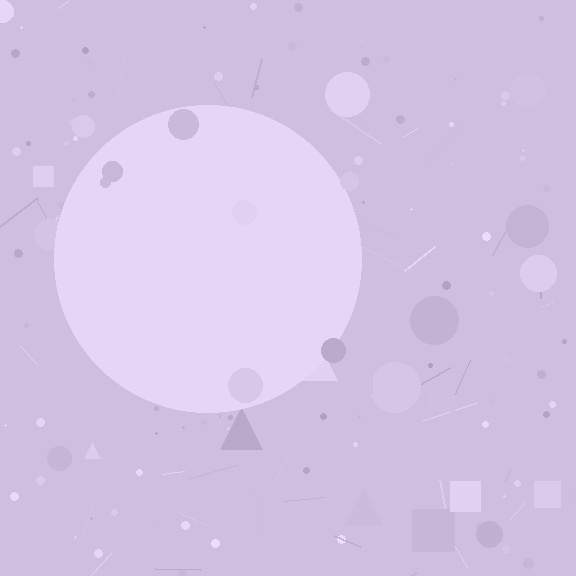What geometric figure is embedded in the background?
A circle is embedded in the background.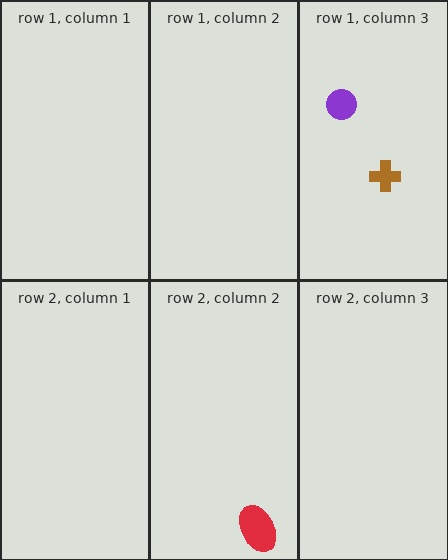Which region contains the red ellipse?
The row 2, column 2 region.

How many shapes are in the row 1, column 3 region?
2.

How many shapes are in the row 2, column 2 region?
1.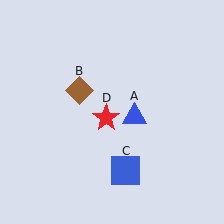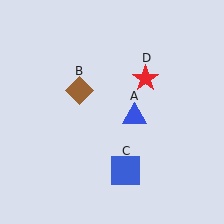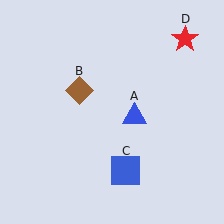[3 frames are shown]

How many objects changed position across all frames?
1 object changed position: red star (object D).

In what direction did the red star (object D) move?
The red star (object D) moved up and to the right.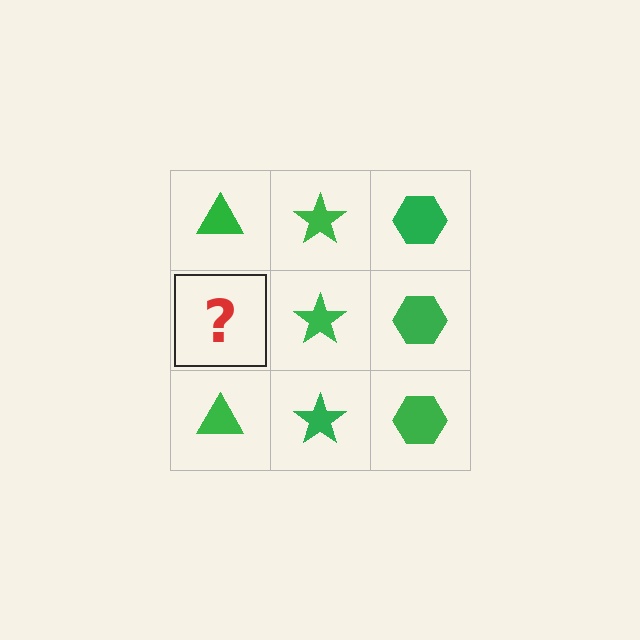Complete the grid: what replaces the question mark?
The question mark should be replaced with a green triangle.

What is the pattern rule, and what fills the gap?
The rule is that each column has a consistent shape. The gap should be filled with a green triangle.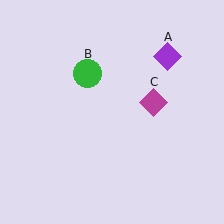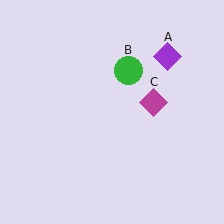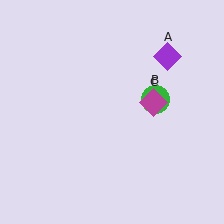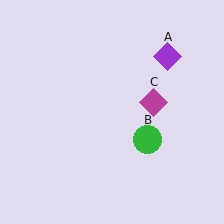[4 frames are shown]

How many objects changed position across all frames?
1 object changed position: green circle (object B).